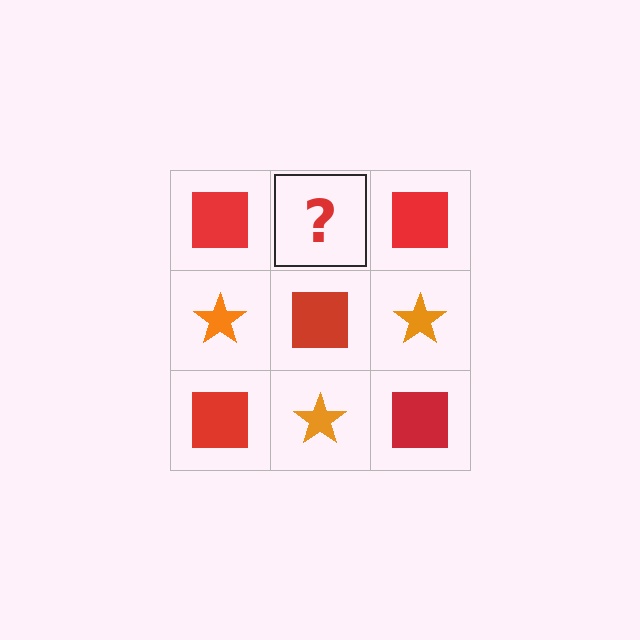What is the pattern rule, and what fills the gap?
The rule is that it alternates red square and orange star in a checkerboard pattern. The gap should be filled with an orange star.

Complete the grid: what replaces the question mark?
The question mark should be replaced with an orange star.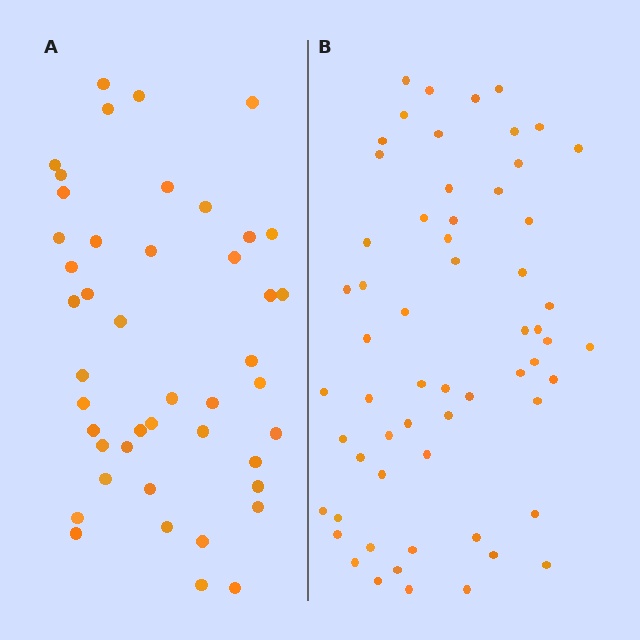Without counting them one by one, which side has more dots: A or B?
Region B (the right region) has more dots.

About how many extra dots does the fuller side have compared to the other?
Region B has approximately 15 more dots than region A.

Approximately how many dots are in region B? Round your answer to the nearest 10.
About 60 dots.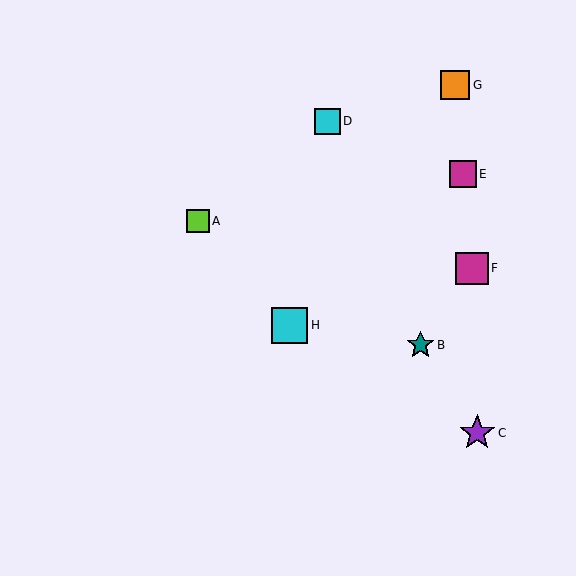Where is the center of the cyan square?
The center of the cyan square is at (327, 121).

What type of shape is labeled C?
Shape C is a purple star.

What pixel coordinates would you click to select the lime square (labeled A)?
Click at (198, 221) to select the lime square A.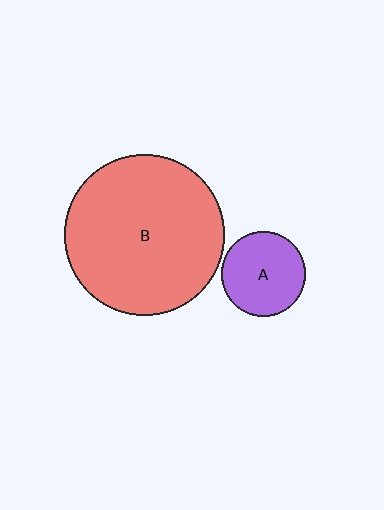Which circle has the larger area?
Circle B (red).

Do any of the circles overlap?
No, none of the circles overlap.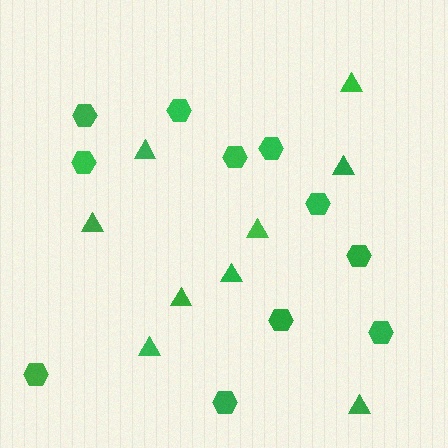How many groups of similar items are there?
There are 2 groups: one group of triangles (9) and one group of hexagons (11).